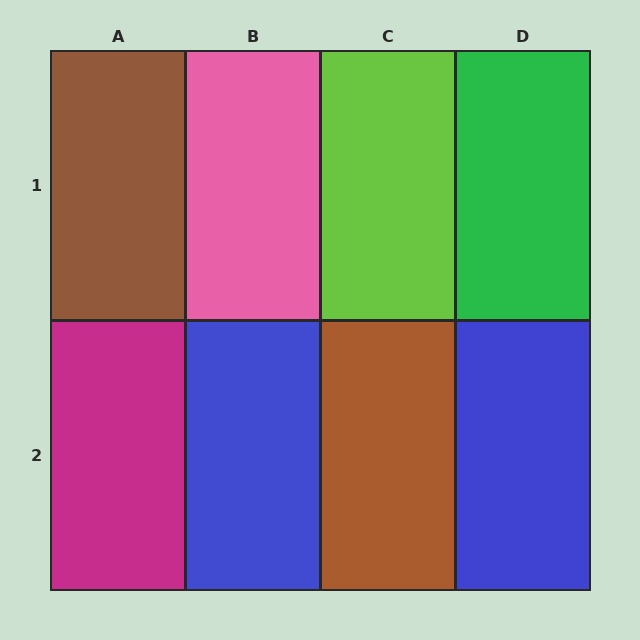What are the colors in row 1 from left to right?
Brown, pink, lime, green.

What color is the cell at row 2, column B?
Blue.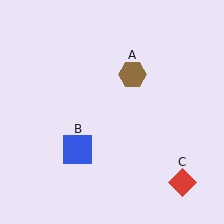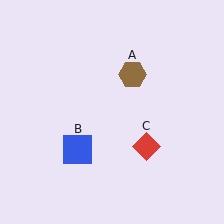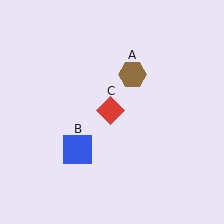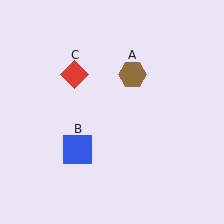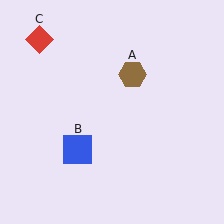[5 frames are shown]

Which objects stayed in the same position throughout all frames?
Brown hexagon (object A) and blue square (object B) remained stationary.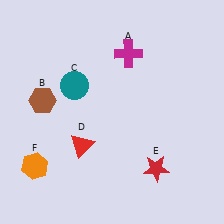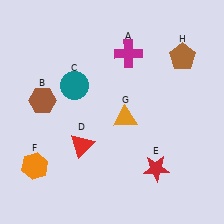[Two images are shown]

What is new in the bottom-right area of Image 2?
An orange triangle (G) was added in the bottom-right area of Image 2.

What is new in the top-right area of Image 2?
A brown pentagon (H) was added in the top-right area of Image 2.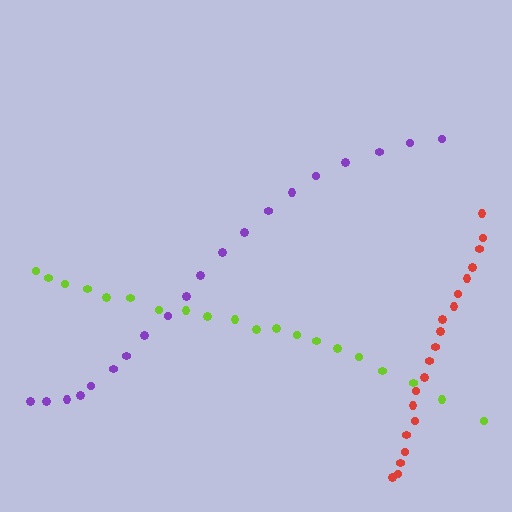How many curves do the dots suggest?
There are 3 distinct paths.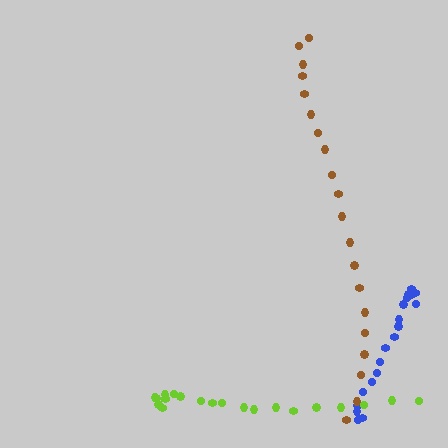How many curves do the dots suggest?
There are 3 distinct paths.